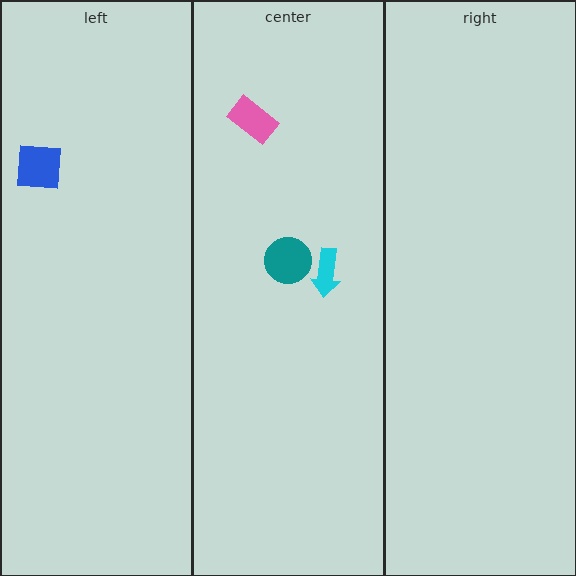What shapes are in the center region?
The cyan arrow, the pink rectangle, the teal circle.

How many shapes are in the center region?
3.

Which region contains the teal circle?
The center region.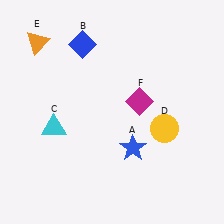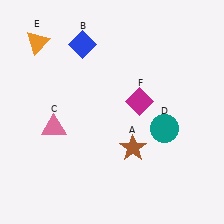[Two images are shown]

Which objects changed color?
A changed from blue to brown. C changed from cyan to pink. D changed from yellow to teal.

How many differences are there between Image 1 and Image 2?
There are 3 differences between the two images.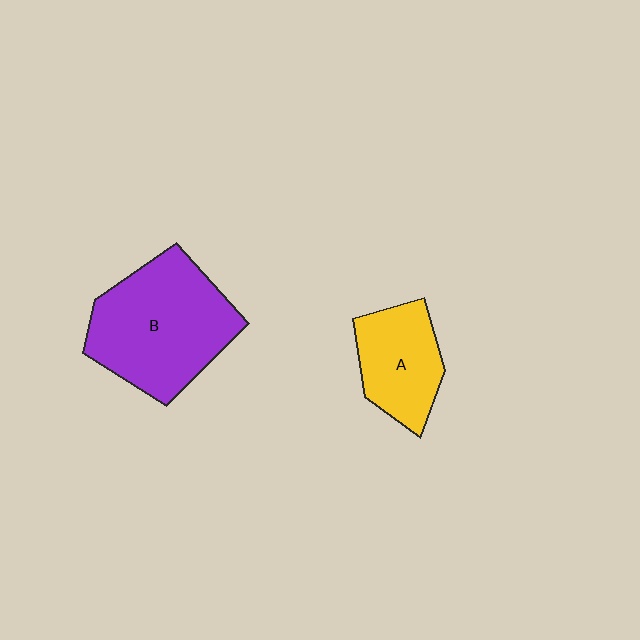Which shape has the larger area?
Shape B (purple).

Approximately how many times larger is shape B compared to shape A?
Approximately 1.8 times.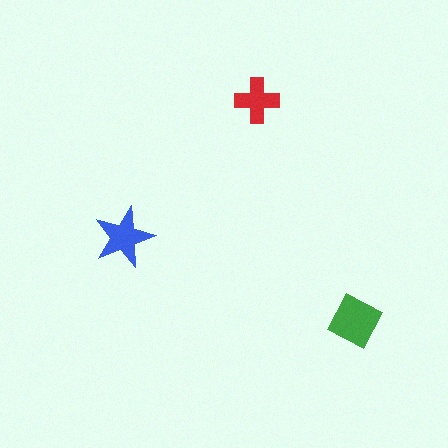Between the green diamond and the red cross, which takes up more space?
The green diamond.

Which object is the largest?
The green diamond.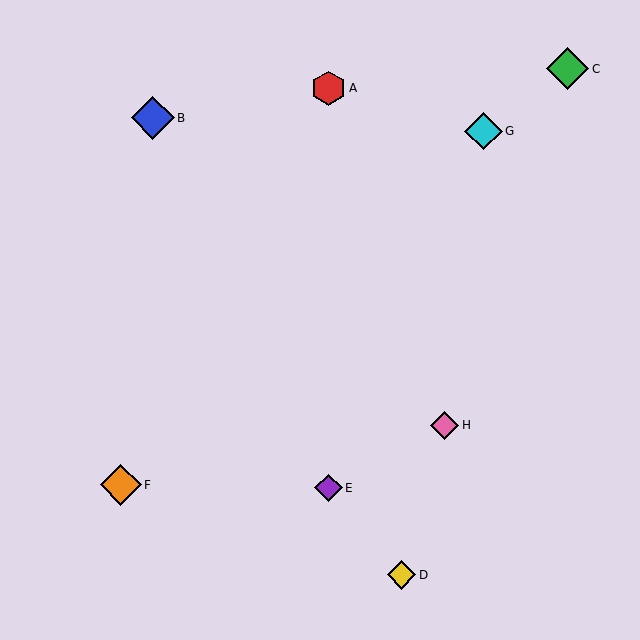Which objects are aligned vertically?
Objects A, E are aligned vertically.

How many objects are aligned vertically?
2 objects (A, E) are aligned vertically.